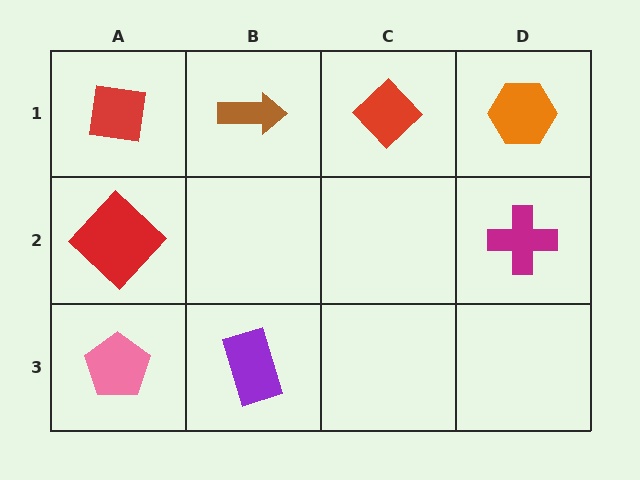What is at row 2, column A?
A red diamond.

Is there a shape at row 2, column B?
No, that cell is empty.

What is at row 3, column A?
A pink pentagon.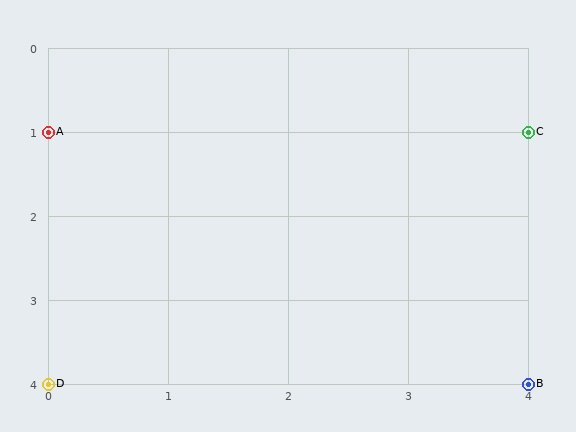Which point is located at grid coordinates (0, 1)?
Point A is at (0, 1).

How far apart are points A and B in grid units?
Points A and B are 4 columns and 3 rows apart (about 5.0 grid units diagonally).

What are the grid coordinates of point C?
Point C is at grid coordinates (4, 1).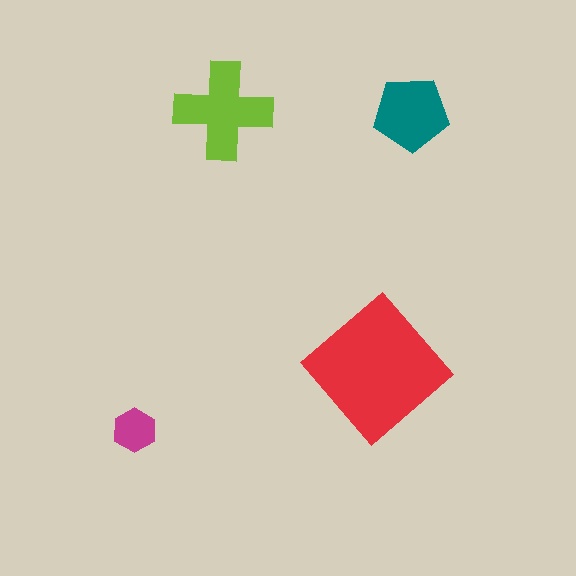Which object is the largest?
The red diamond.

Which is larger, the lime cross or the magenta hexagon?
The lime cross.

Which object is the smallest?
The magenta hexagon.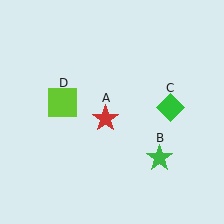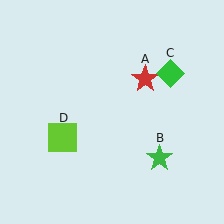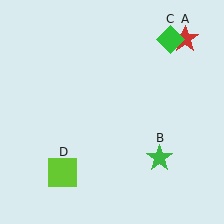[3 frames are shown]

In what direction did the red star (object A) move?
The red star (object A) moved up and to the right.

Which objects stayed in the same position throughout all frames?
Green star (object B) remained stationary.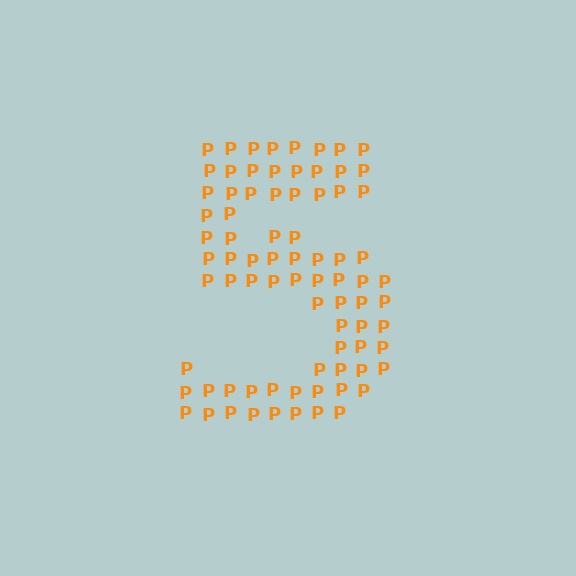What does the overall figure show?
The overall figure shows the digit 5.